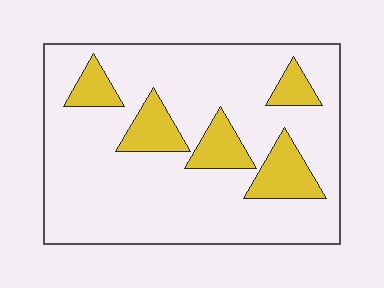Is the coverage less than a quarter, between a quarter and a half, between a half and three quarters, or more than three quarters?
Less than a quarter.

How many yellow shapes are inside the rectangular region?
5.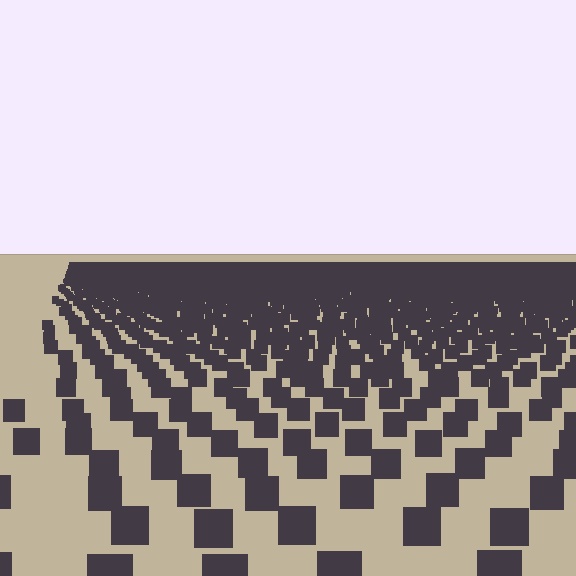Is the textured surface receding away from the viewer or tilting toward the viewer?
The surface is receding away from the viewer. Texture elements get smaller and denser toward the top.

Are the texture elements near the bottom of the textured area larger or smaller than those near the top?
Larger. Near the bottom, elements are closer to the viewer and appear at a bigger on-screen size.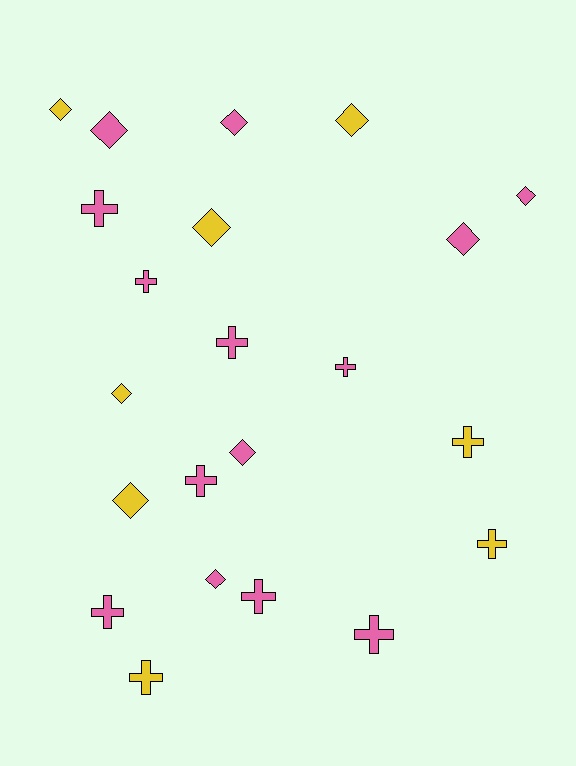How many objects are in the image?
There are 22 objects.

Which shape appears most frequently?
Cross, with 11 objects.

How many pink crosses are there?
There are 8 pink crosses.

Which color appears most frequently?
Pink, with 14 objects.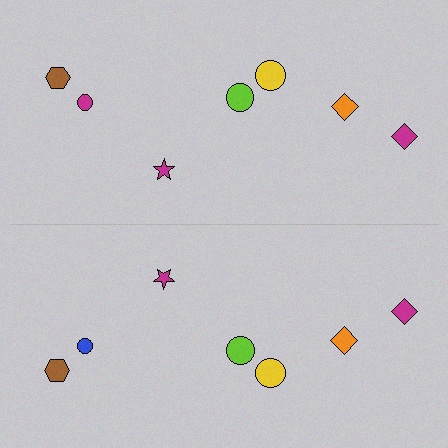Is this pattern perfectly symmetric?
No, the pattern is not perfectly symmetric. The blue circle on the bottom side breaks the symmetry — its mirror counterpart is magenta.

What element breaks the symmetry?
The blue circle on the bottom side breaks the symmetry — its mirror counterpart is magenta.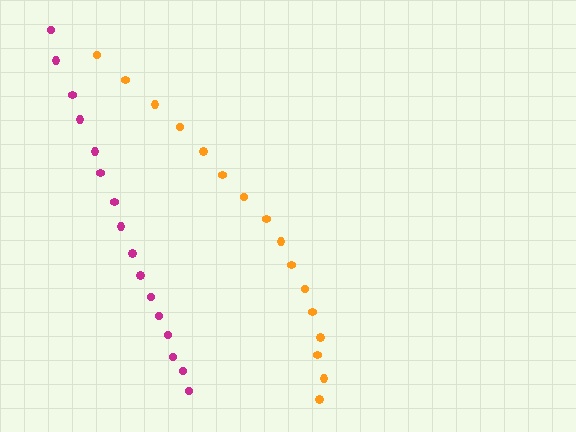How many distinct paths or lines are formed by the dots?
There are 2 distinct paths.